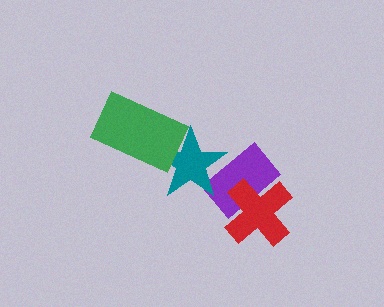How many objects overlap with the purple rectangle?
2 objects overlap with the purple rectangle.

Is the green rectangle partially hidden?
No, no other shape covers it.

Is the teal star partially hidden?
Yes, it is partially covered by another shape.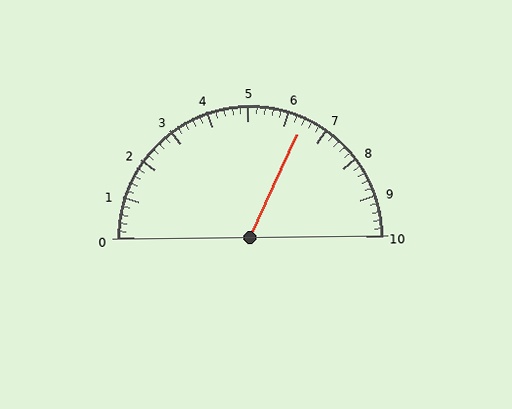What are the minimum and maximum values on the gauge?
The gauge ranges from 0 to 10.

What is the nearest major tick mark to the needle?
The nearest major tick mark is 6.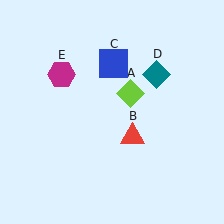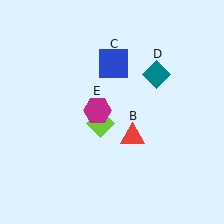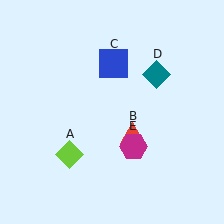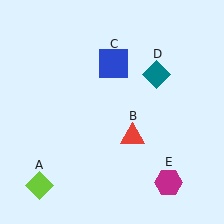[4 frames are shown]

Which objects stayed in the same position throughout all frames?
Red triangle (object B) and blue square (object C) and teal diamond (object D) remained stationary.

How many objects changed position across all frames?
2 objects changed position: lime diamond (object A), magenta hexagon (object E).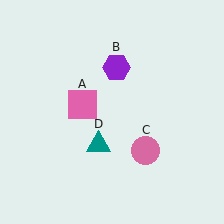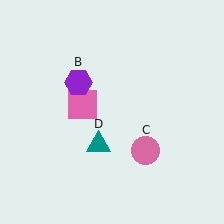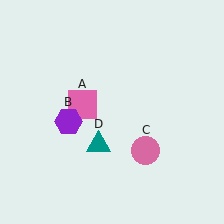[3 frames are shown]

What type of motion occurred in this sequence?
The purple hexagon (object B) rotated counterclockwise around the center of the scene.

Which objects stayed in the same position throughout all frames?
Pink square (object A) and pink circle (object C) and teal triangle (object D) remained stationary.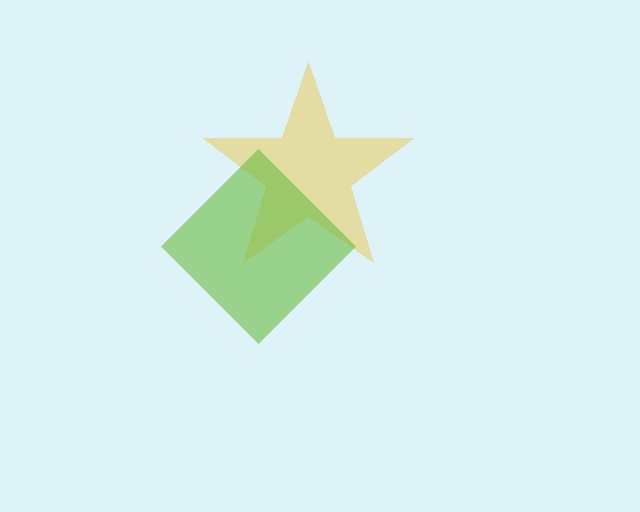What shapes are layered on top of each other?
The layered shapes are: a yellow star, a lime diamond.